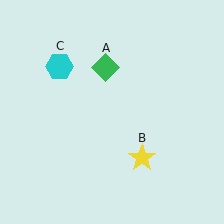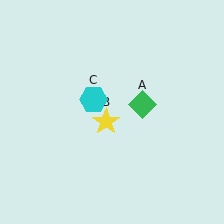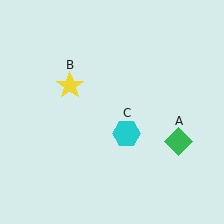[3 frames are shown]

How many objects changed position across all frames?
3 objects changed position: green diamond (object A), yellow star (object B), cyan hexagon (object C).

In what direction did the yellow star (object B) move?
The yellow star (object B) moved up and to the left.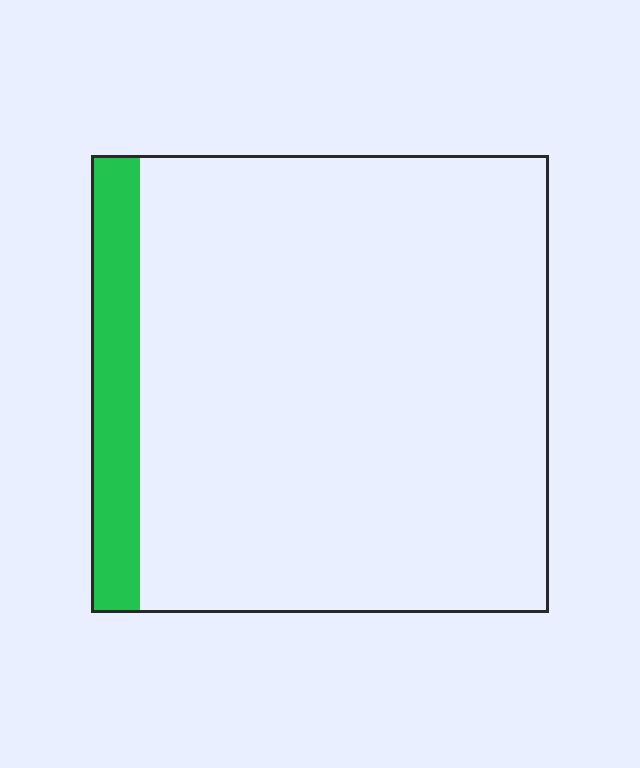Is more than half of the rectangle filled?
No.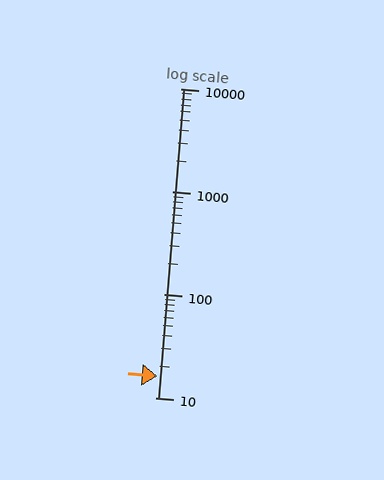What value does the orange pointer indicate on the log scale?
The pointer indicates approximately 16.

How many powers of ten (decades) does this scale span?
The scale spans 3 decades, from 10 to 10000.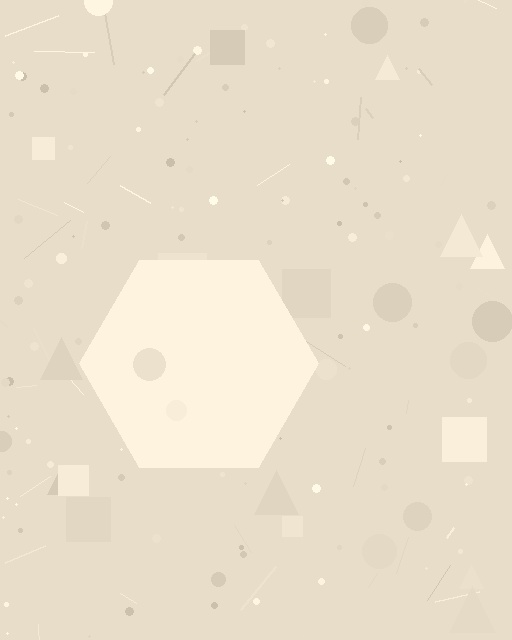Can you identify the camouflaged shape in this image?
The camouflaged shape is a hexagon.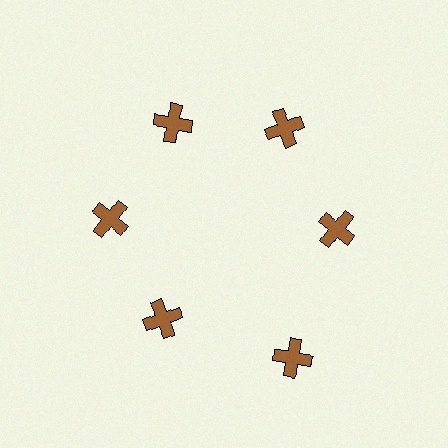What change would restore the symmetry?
The symmetry would be restored by moving it inward, back onto the ring so that all 6 crosses sit at equal angles and equal distance from the center.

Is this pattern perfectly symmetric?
No. The 6 brown crosses are arranged in a ring, but one element near the 5 o'clock position is pushed outward from the center, breaking the 6-fold rotational symmetry.